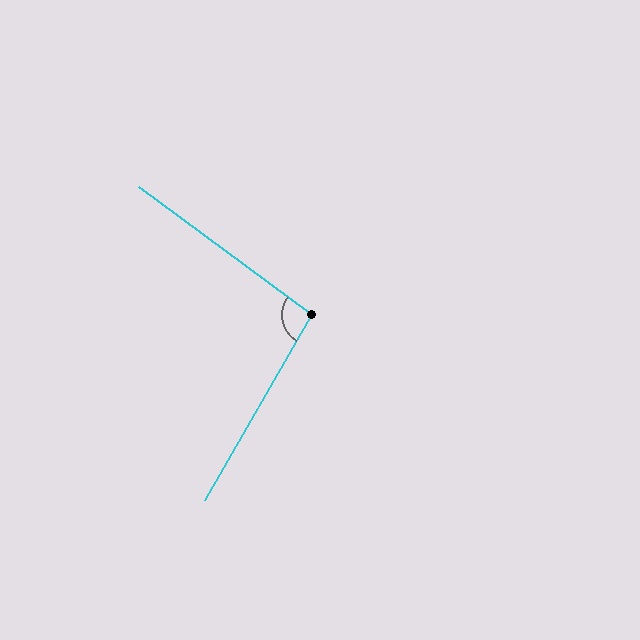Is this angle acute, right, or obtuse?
It is obtuse.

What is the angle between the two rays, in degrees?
Approximately 96 degrees.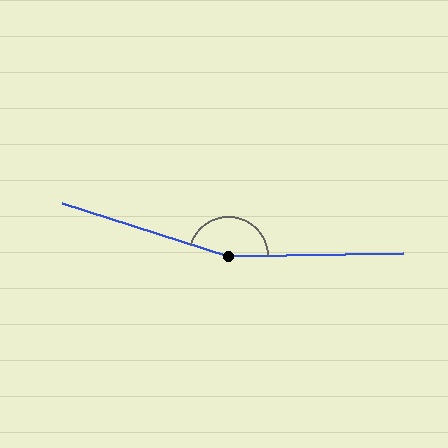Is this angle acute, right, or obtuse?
It is obtuse.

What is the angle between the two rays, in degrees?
Approximately 162 degrees.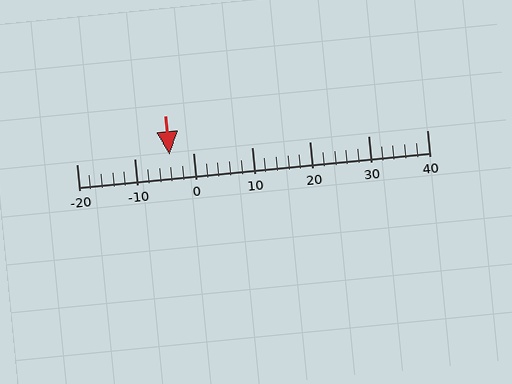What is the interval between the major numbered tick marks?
The major tick marks are spaced 10 units apart.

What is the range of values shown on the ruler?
The ruler shows values from -20 to 40.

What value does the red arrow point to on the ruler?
The red arrow points to approximately -4.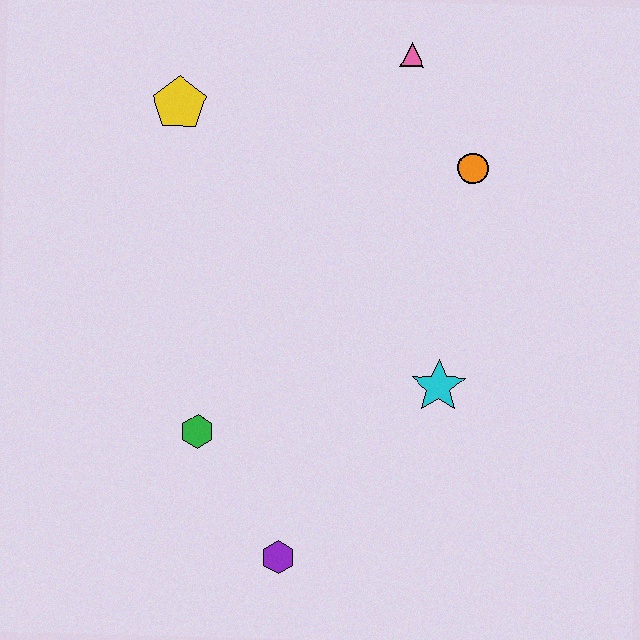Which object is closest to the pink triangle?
The orange circle is closest to the pink triangle.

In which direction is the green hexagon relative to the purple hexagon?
The green hexagon is above the purple hexagon.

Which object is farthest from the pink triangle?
The purple hexagon is farthest from the pink triangle.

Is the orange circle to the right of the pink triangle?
Yes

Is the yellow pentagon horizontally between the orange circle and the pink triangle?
No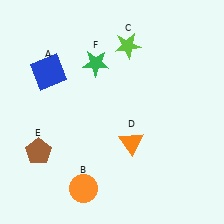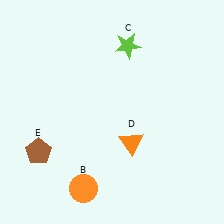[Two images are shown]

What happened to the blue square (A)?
The blue square (A) was removed in Image 2. It was in the top-left area of Image 1.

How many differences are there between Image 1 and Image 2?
There are 2 differences between the two images.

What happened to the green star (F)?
The green star (F) was removed in Image 2. It was in the top-left area of Image 1.